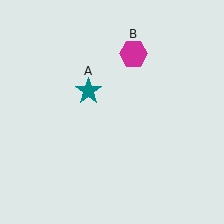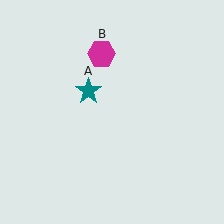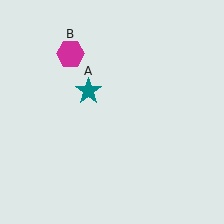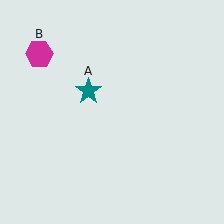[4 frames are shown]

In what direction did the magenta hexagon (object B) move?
The magenta hexagon (object B) moved left.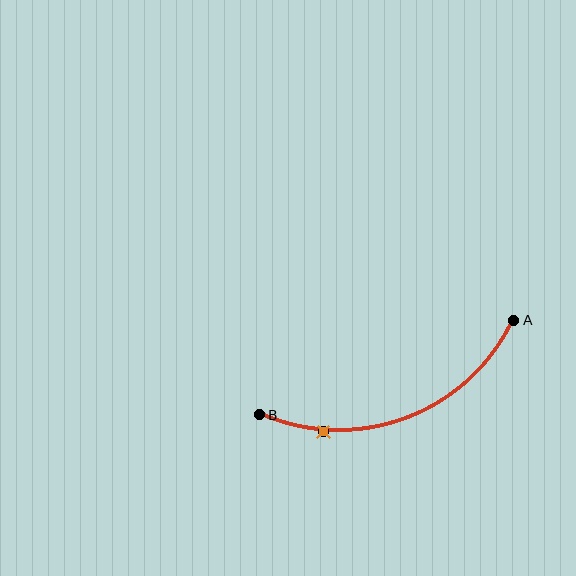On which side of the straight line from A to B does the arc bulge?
The arc bulges below the straight line connecting A and B.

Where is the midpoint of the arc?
The arc midpoint is the point on the curve farthest from the straight line joining A and B. It sits below that line.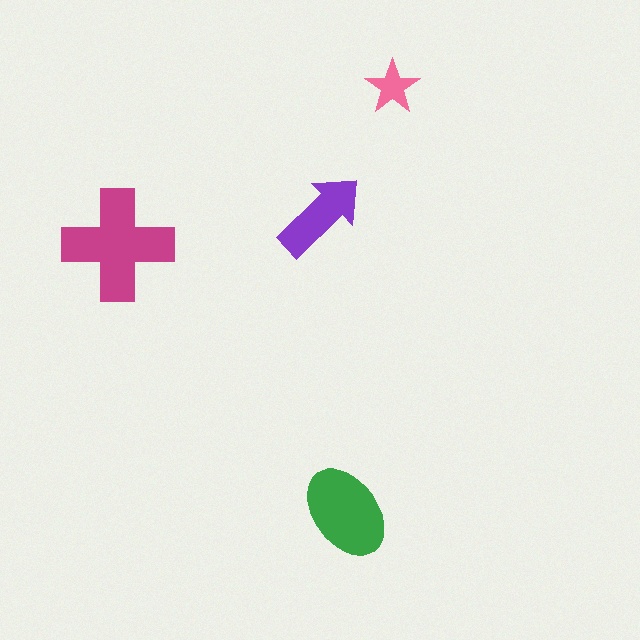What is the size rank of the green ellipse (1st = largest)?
2nd.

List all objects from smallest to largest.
The pink star, the purple arrow, the green ellipse, the magenta cross.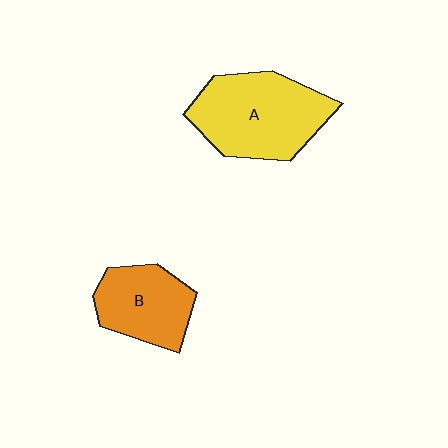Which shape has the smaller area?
Shape B (orange).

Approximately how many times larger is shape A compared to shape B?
Approximately 1.5 times.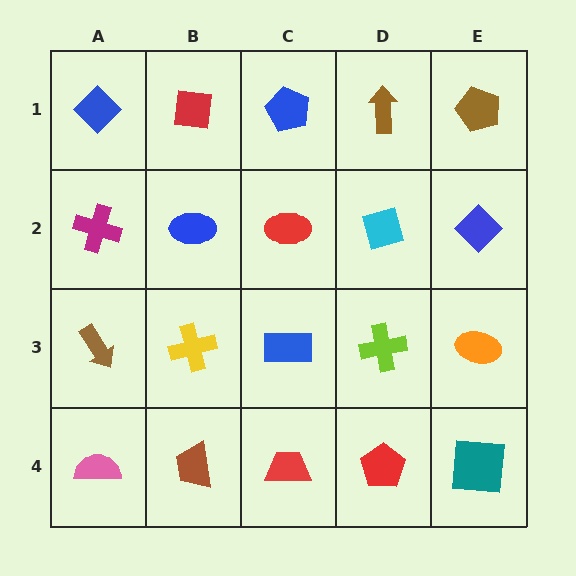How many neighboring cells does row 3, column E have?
3.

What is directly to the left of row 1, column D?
A blue pentagon.